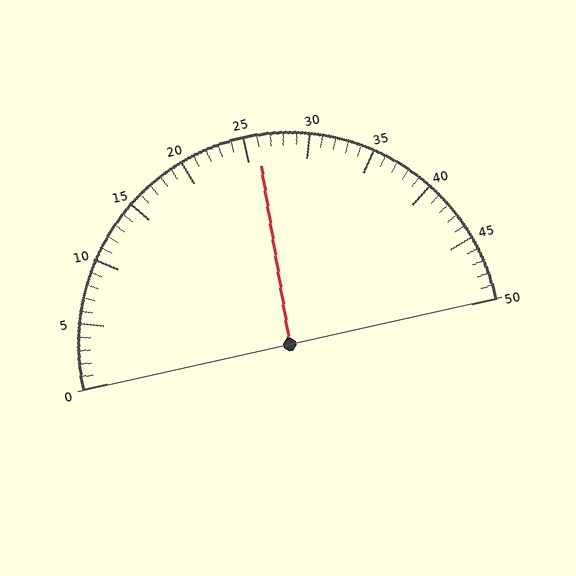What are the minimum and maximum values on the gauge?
The gauge ranges from 0 to 50.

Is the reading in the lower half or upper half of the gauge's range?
The reading is in the upper half of the range (0 to 50).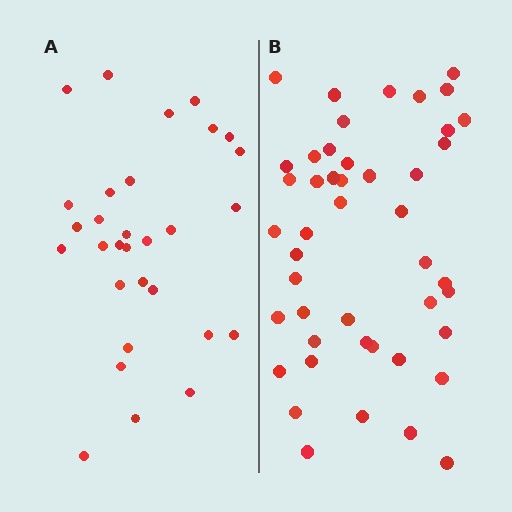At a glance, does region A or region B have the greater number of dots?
Region B (the right region) has more dots.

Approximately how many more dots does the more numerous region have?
Region B has approximately 15 more dots than region A.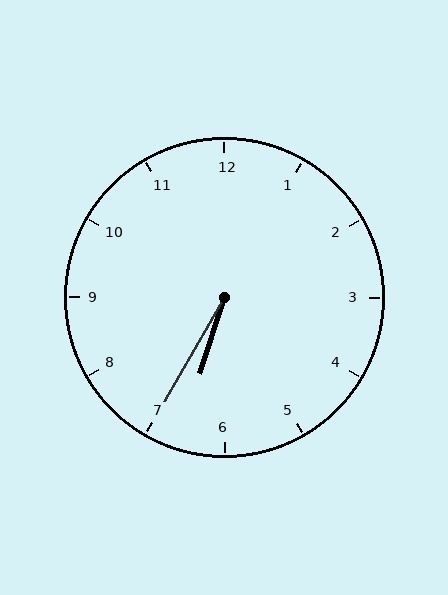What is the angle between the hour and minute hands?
Approximately 12 degrees.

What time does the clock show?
6:35.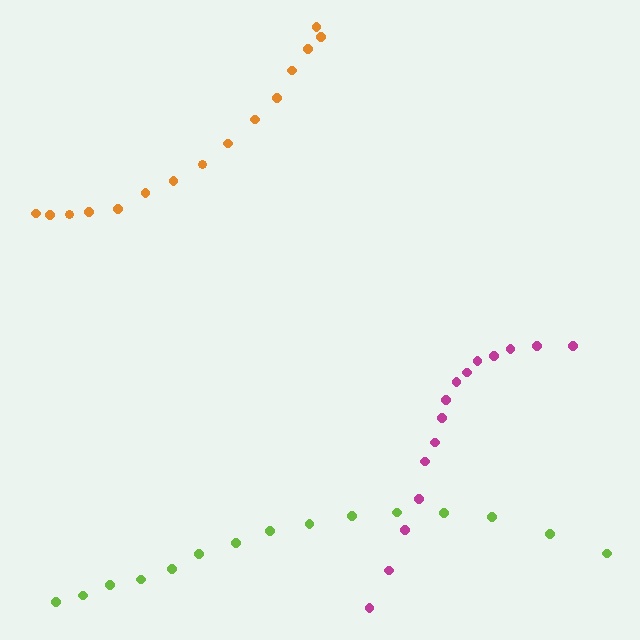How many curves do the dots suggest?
There are 3 distinct paths.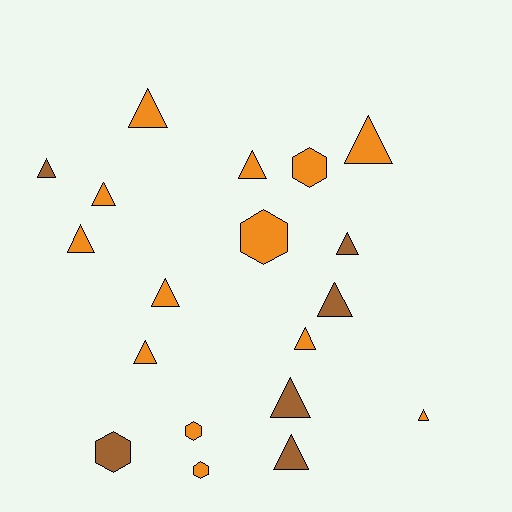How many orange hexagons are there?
There are 4 orange hexagons.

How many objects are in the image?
There are 19 objects.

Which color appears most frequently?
Orange, with 13 objects.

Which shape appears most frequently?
Triangle, with 14 objects.